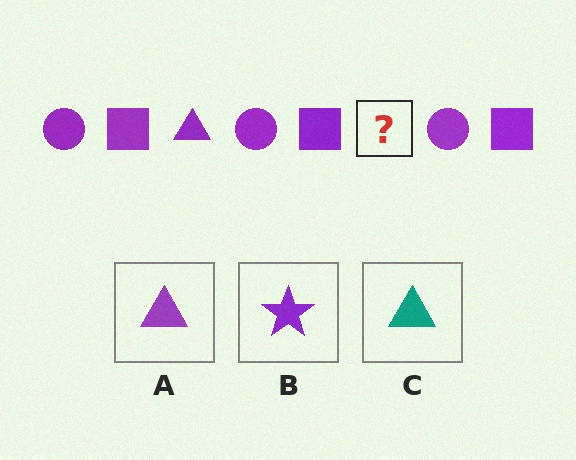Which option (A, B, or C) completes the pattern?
A.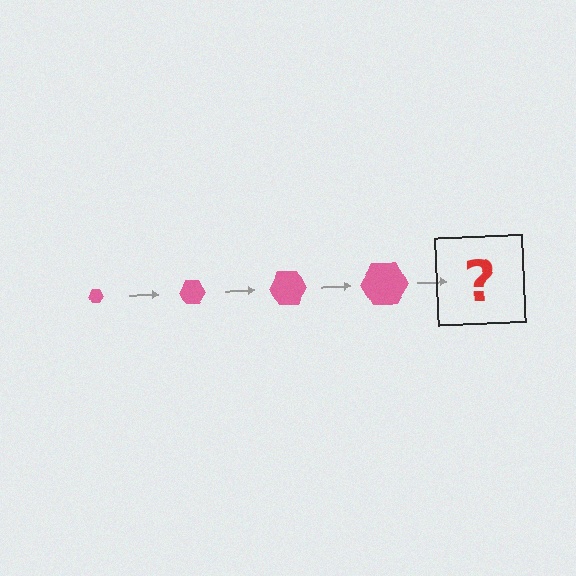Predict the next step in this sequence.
The next step is a pink hexagon, larger than the previous one.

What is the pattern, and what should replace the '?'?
The pattern is that the hexagon gets progressively larger each step. The '?' should be a pink hexagon, larger than the previous one.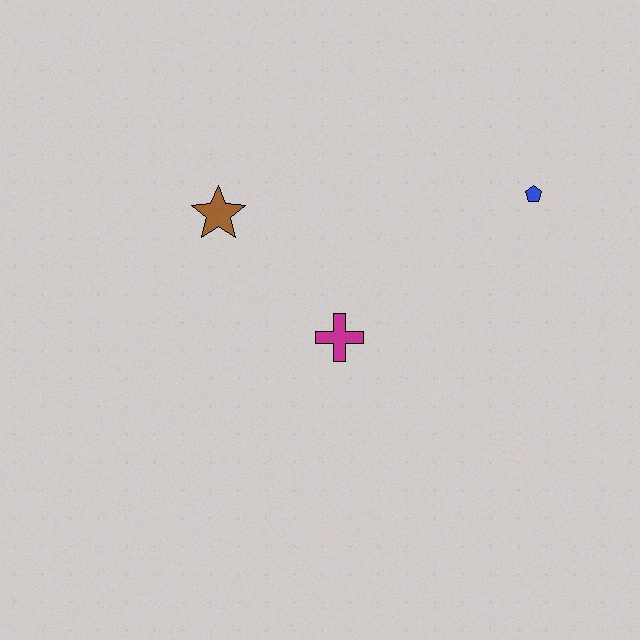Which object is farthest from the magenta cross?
The blue pentagon is farthest from the magenta cross.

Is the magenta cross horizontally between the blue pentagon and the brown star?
Yes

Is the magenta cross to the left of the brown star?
No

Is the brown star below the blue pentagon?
Yes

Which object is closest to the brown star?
The magenta cross is closest to the brown star.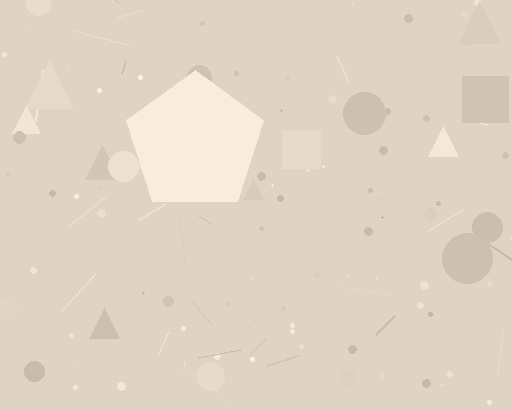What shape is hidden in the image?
A pentagon is hidden in the image.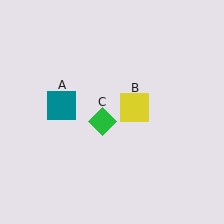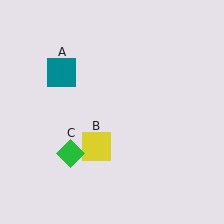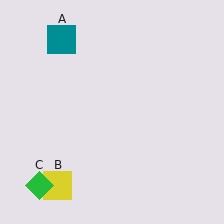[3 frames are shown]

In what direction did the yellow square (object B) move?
The yellow square (object B) moved down and to the left.